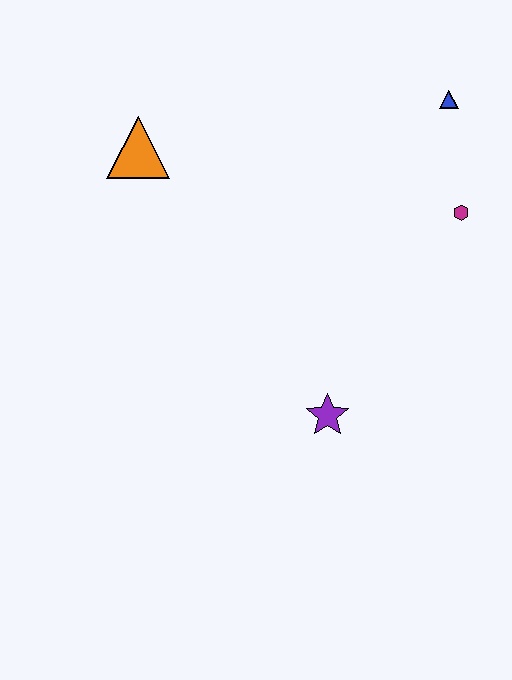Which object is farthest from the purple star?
The blue triangle is farthest from the purple star.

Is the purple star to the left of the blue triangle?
Yes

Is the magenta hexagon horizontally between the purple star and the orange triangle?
No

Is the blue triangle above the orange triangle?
Yes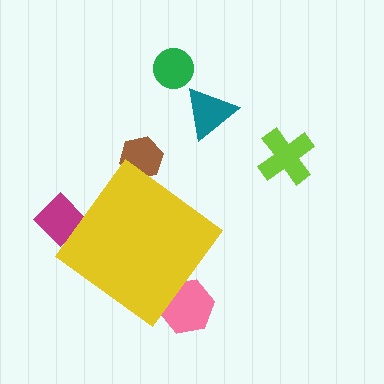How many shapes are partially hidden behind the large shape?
3 shapes are partially hidden.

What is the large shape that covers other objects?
A yellow diamond.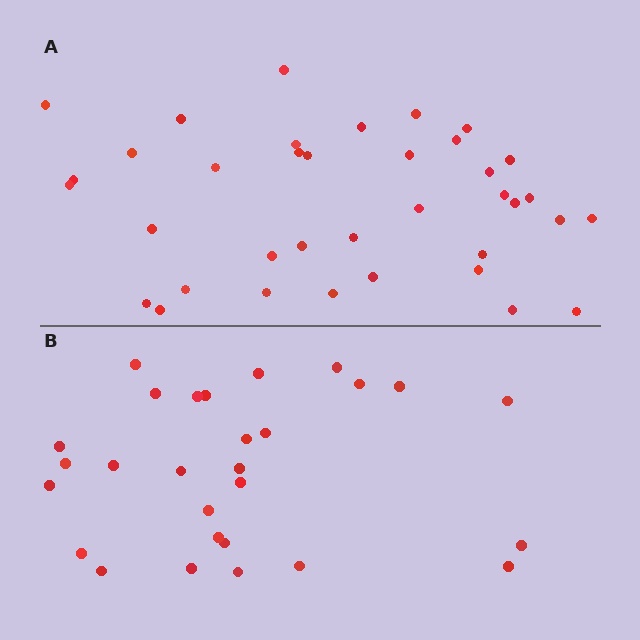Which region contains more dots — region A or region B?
Region A (the top region) has more dots.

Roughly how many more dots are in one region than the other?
Region A has roughly 8 or so more dots than region B.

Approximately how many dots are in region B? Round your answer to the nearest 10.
About 30 dots. (The exact count is 28, which rounds to 30.)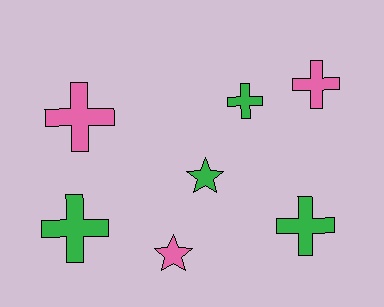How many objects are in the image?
There are 7 objects.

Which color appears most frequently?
Green, with 4 objects.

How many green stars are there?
There is 1 green star.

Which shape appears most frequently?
Cross, with 5 objects.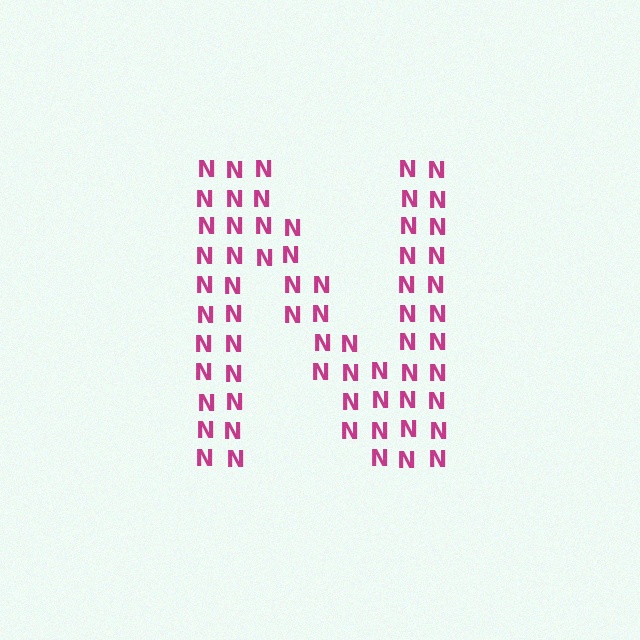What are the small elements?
The small elements are letter N's.